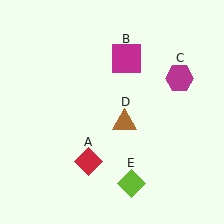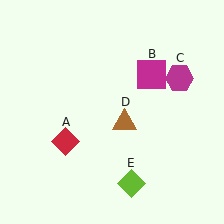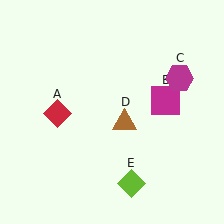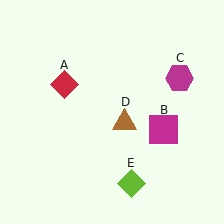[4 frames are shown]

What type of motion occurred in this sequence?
The red diamond (object A), magenta square (object B) rotated clockwise around the center of the scene.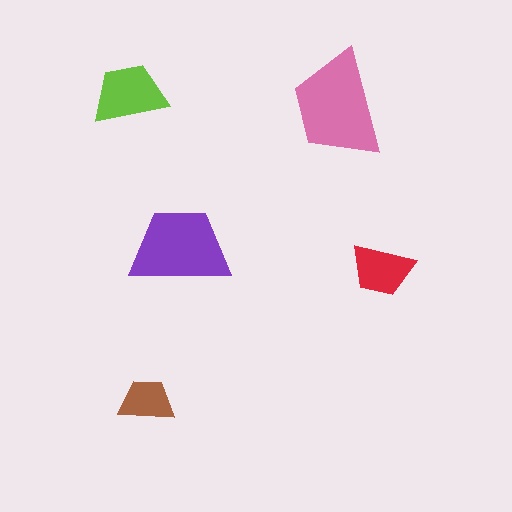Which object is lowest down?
The brown trapezoid is bottommost.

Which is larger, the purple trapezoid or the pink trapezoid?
The pink one.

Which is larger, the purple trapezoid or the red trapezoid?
The purple one.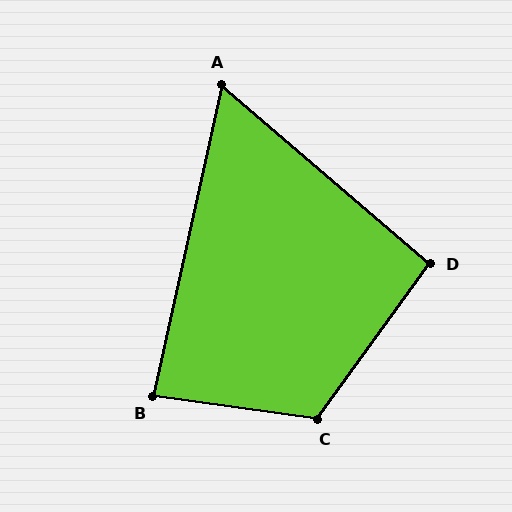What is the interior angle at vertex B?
Approximately 85 degrees (approximately right).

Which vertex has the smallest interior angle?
A, at approximately 62 degrees.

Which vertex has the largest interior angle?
C, at approximately 118 degrees.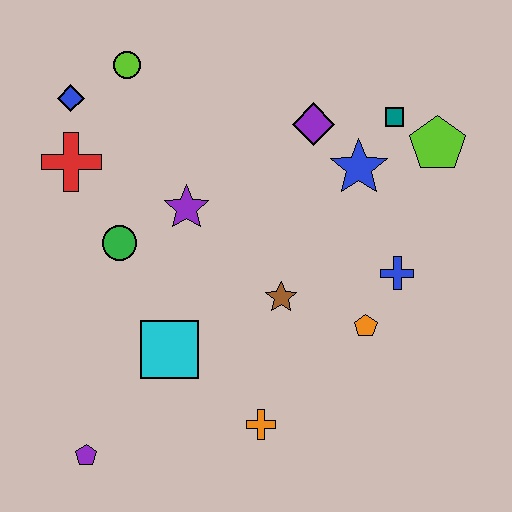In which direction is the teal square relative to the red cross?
The teal square is to the right of the red cross.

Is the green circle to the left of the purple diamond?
Yes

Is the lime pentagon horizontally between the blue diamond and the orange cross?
No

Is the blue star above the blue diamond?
No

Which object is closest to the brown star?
The orange pentagon is closest to the brown star.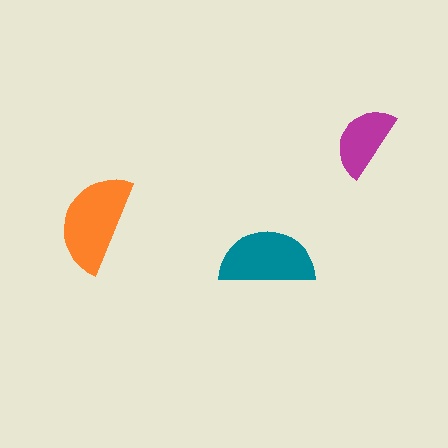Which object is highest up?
The magenta semicircle is topmost.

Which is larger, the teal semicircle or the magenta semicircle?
The teal one.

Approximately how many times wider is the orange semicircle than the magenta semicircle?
About 1.5 times wider.